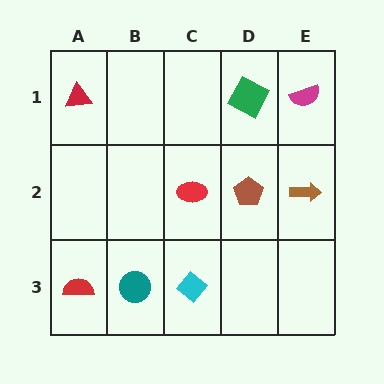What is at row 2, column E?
A brown arrow.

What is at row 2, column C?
A red ellipse.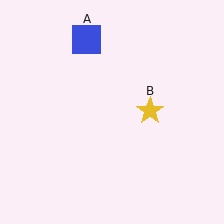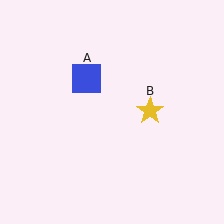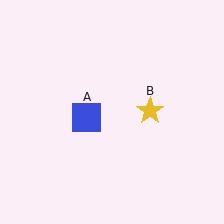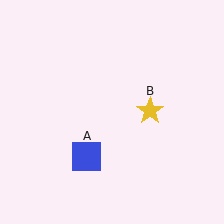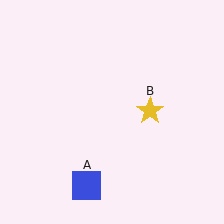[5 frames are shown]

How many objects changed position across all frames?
1 object changed position: blue square (object A).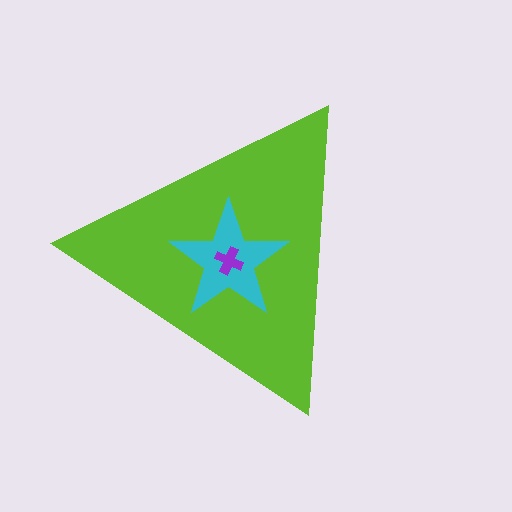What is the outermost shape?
The lime triangle.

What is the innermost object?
The purple cross.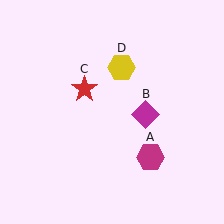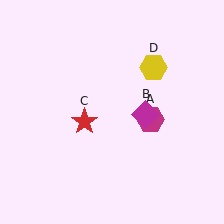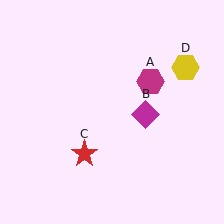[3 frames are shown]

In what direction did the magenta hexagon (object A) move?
The magenta hexagon (object A) moved up.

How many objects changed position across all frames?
3 objects changed position: magenta hexagon (object A), red star (object C), yellow hexagon (object D).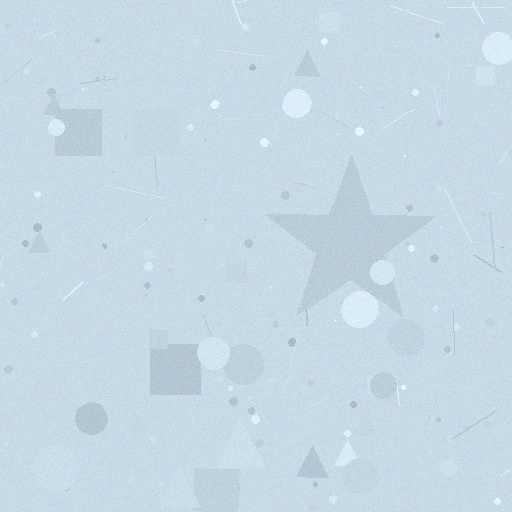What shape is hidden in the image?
A star is hidden in the image.